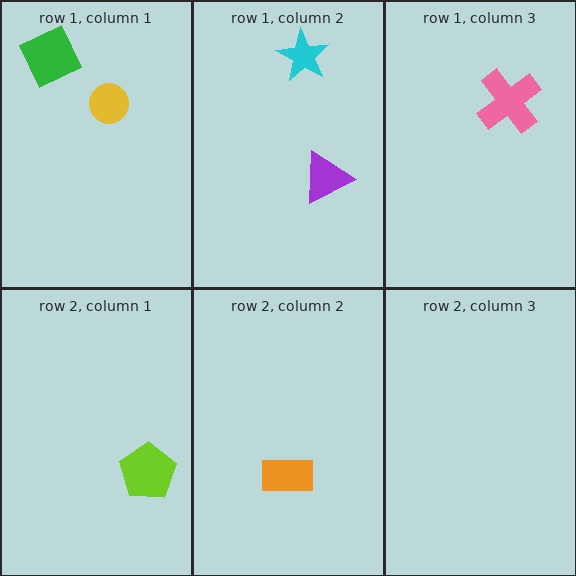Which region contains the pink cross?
The row 1, column 3 region.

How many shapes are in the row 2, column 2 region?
1.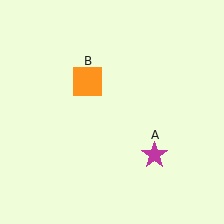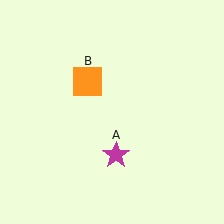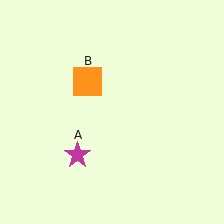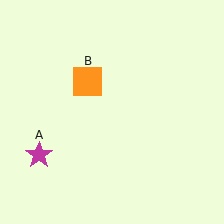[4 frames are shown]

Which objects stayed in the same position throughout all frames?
Orange square (object B) remained stationary.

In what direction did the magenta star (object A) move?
The magenta star (object A) moved left.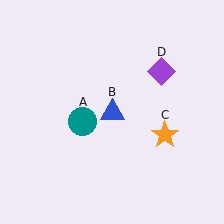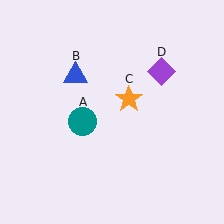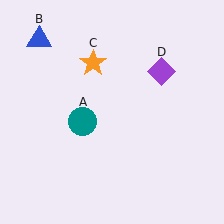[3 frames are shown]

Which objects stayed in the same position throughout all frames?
Teal circle (object A) and purple diamond (object D) remained stationary.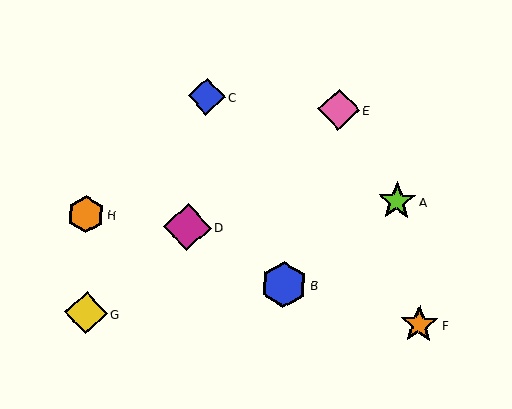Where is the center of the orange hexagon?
The center of the orange hexagon is at (86, 214).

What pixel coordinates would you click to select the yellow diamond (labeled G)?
Click at (86, 313) to select the yellow diamond G.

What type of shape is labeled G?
Shape G is a yellow diamond.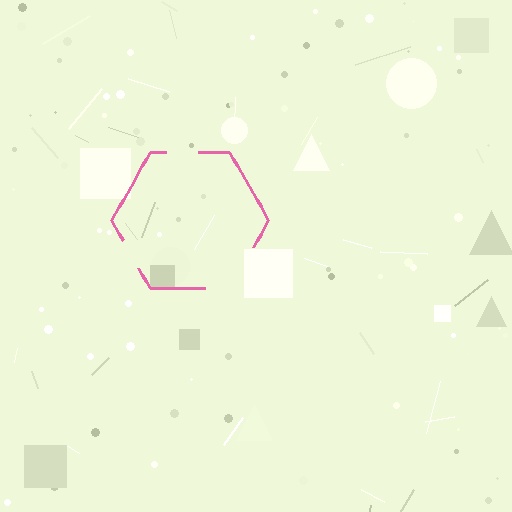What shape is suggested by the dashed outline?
The dashed outline suggests a hexagon.